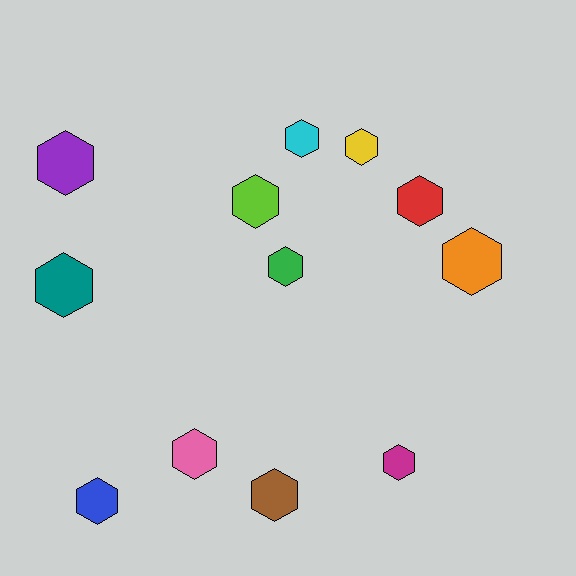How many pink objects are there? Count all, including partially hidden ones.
There is 1 pink object.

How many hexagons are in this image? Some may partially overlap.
There are 12 hexagons.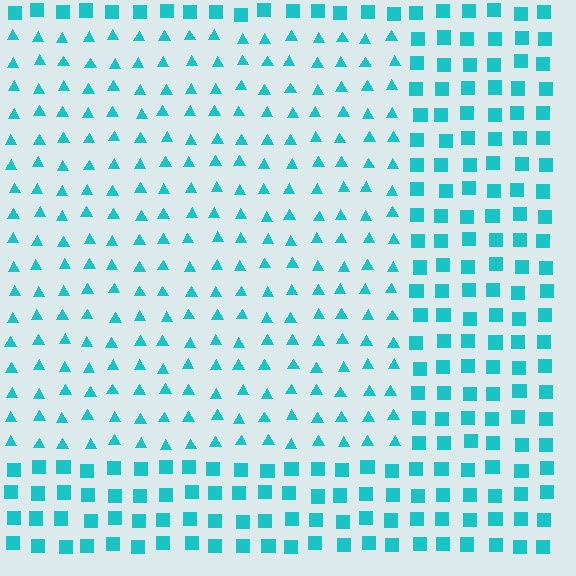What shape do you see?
I see a rectangle.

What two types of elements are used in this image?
The image uses triangles inside the rectangle region and squares outside it.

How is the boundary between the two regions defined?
The boundary is defined by a change in element shape: triangles inside vs. squares outside. All elements share the same color and spacing.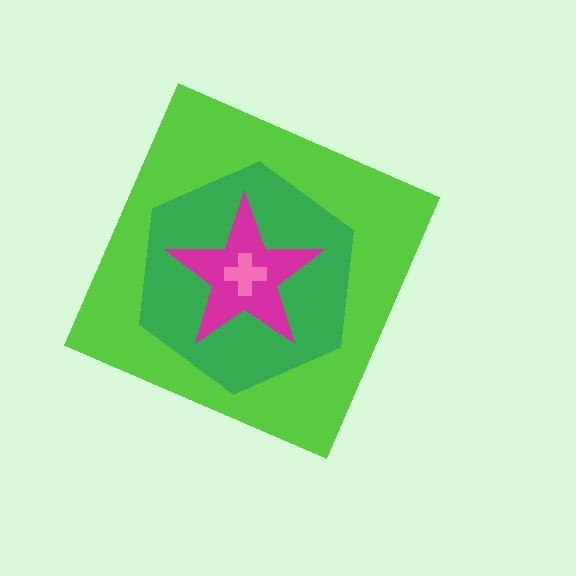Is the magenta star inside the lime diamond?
Yes.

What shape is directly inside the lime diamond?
The green hexagon.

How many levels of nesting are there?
4.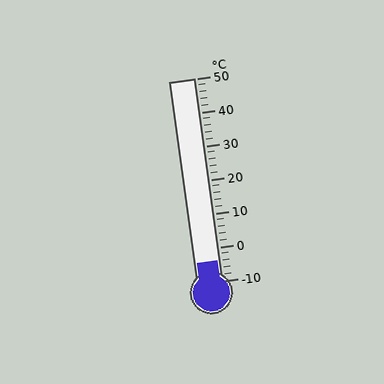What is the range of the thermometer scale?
The thermometer scale ranges from -10°C to 50°C.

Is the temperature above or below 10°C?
The temperature is below 10°C.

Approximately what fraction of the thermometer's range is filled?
The thermometer is filled to approximately 10% of its range.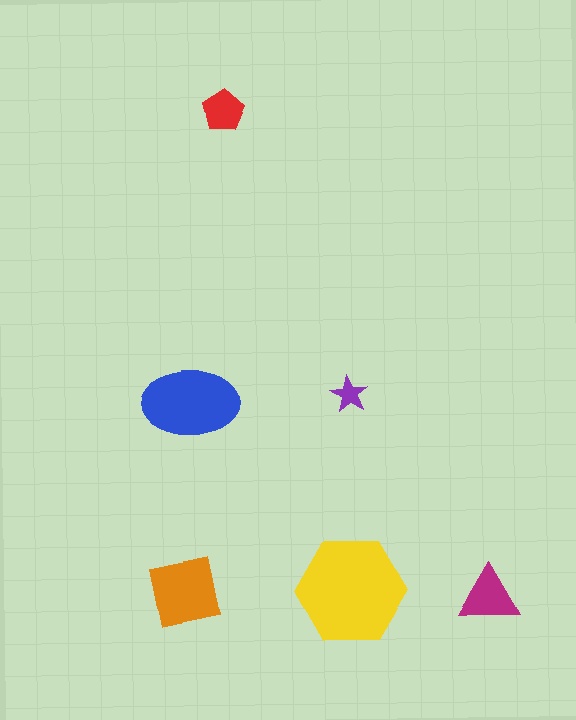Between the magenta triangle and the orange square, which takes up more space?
The orange square.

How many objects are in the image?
There are 6 objects in the image.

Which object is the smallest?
The purple star.